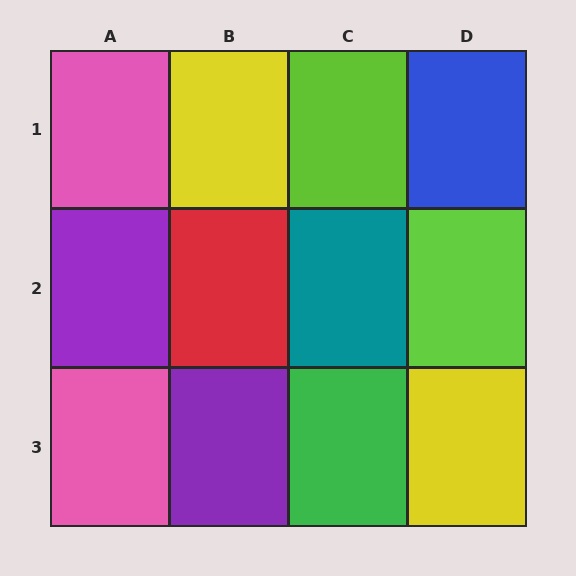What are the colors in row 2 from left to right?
Purple, red, teal, lime.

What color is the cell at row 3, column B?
Purple.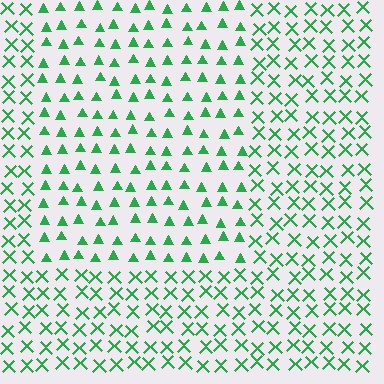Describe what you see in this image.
The image is filled with small green elements arranged in a uniform grid. A rectangle-shaped region contains triangles, while the surrounding area contains X marks. The boundary is defined purely by the change in element shape.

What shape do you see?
I see a rectangle.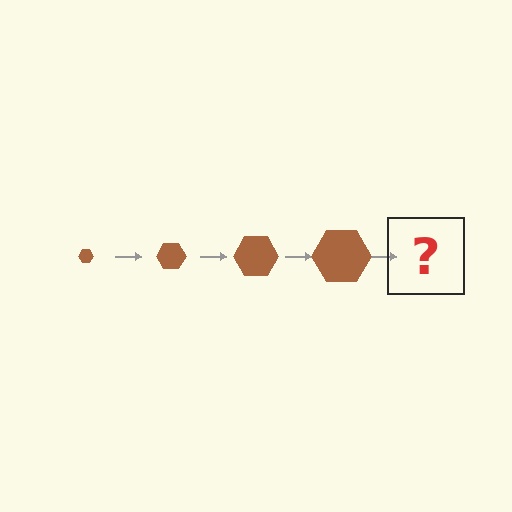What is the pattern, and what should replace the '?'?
The pattern is that the hexagon gets progressively larger each step. The '?' should be a brown hexagon, larger than the previous one.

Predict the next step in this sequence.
The next step is a brown hexagon, larger than the previous one.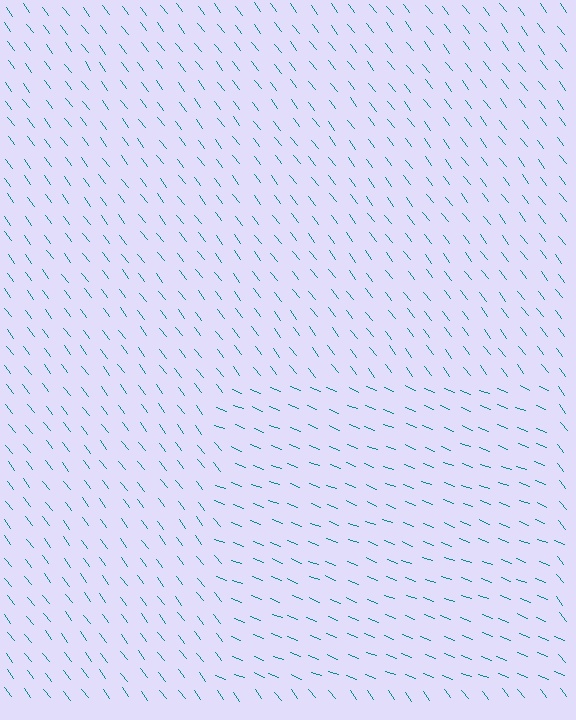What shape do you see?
I see a rectangle.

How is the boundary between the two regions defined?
The boundary is defined purely by a change in line orientation (approximately 32 degrees difference). All lines are the same color and thickness.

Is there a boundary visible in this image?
Yes, there is a texture boundary formed by a change in line orientation.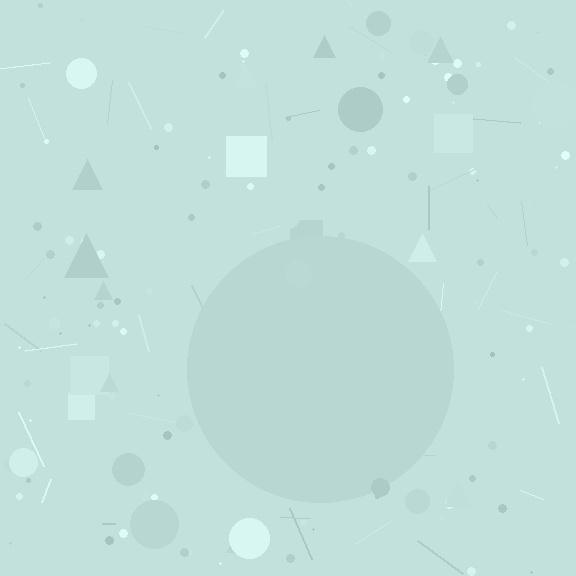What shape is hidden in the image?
A circle is hidden in the image.